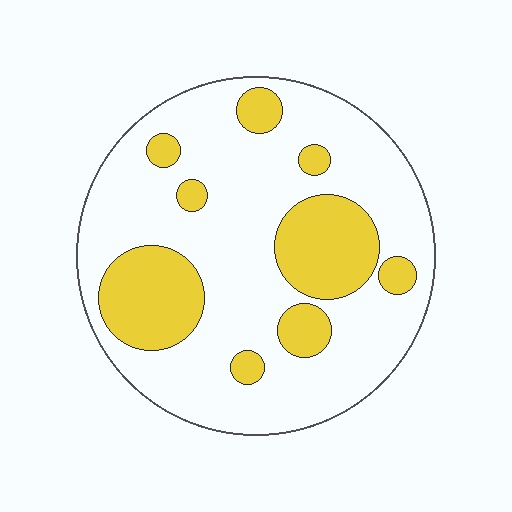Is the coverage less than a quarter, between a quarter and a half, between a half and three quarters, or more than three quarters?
Between a quarter and a half.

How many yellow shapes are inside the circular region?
9.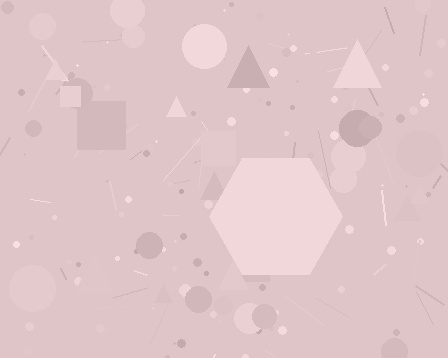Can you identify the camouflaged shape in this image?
The camouflaged shape is a hexagon.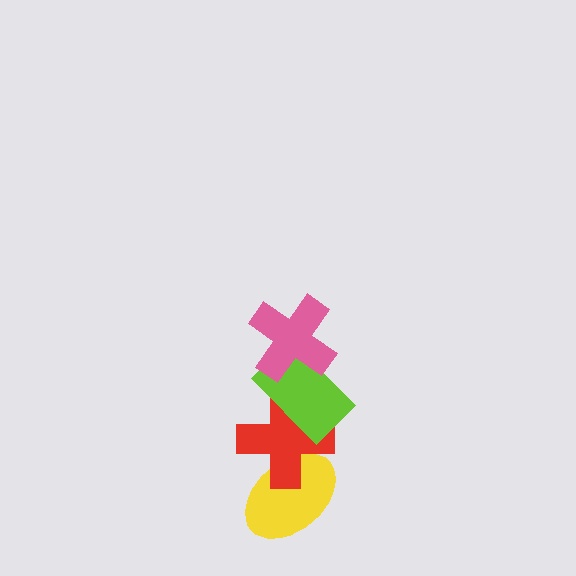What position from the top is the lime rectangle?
The lime rectangle is 2nd from the top.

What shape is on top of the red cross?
The lime rectangle is on top of the red cross.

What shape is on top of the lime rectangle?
The pink cross is on top of the lime rectangle.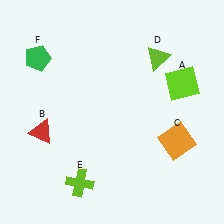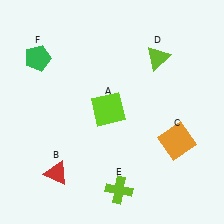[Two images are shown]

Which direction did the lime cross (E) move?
The lime cross (E) moved right.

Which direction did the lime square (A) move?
The lime square (A) moved left.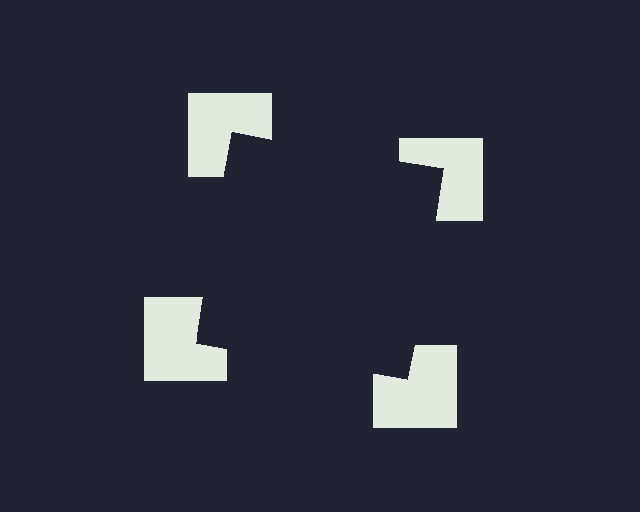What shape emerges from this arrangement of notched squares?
An illusory square — its edges are inferred from the aligned wedge cuts in the notched squares, not physically drawn.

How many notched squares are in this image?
There are 4 — one at each vertex of the illusory square.